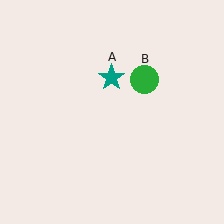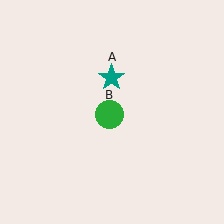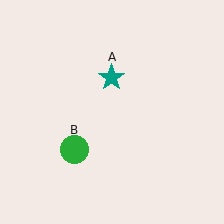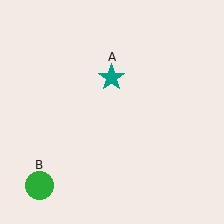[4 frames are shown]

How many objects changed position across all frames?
1 object changed position: green circle (object B).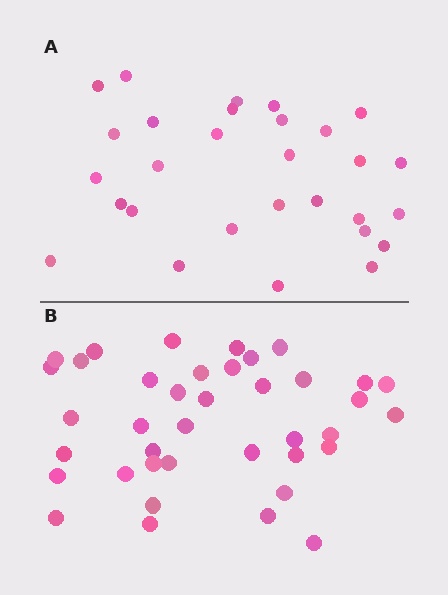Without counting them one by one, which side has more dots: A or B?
Region B (the bottom region) has more dots.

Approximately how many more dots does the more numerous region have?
Region B has roughly 10 or so more dots than region A.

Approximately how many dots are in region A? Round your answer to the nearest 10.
About 30 dots. (The exact count is 29, which rounds to 30.)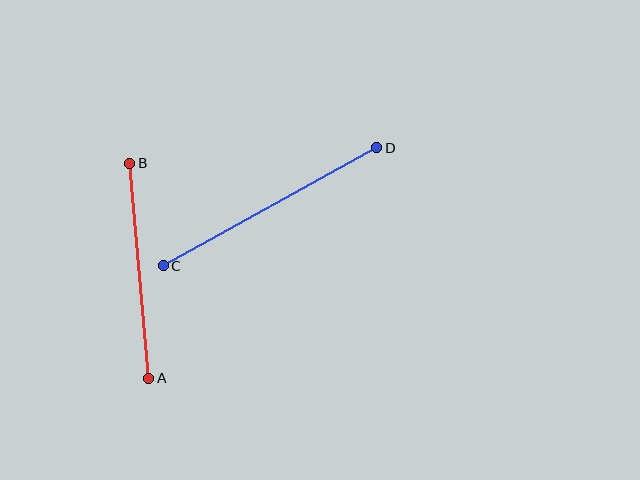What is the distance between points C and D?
The distance is approximately 244 pixels.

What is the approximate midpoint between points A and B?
The midpoint is at approximately (139, 271) pixels.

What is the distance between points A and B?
The distance is approximately 216 pixels.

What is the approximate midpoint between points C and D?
The midpoint is at approximately (270, 207) pixels.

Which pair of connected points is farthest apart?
Points C and D are farthest apart.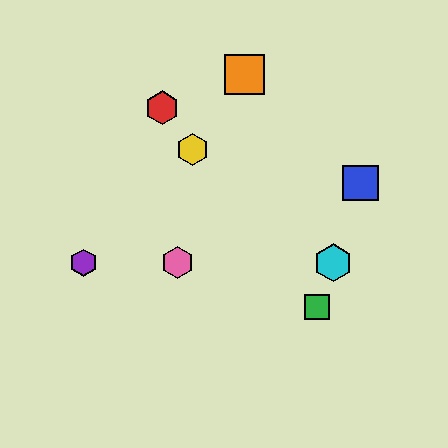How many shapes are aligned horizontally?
3 shapes (the purple hexagon, the cyan hexagon, the pink hexagon) are aligned horizontally.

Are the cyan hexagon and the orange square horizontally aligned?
No, the cyan hexagon is at y≈263 and the orange square is at y≈75.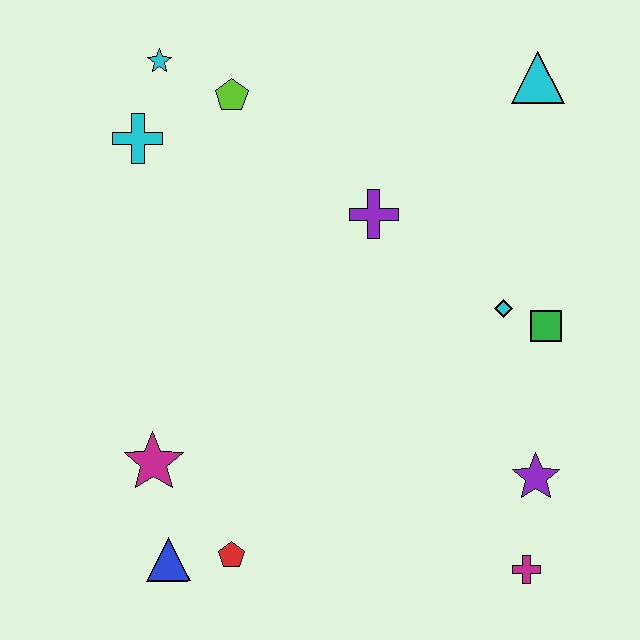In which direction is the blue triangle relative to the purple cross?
The blue triangle is below the purple cross.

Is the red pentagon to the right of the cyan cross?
Yes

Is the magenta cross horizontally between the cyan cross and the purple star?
Yes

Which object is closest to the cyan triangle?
The purple cross is closest to the cyan triangle.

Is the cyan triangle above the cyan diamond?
Yes